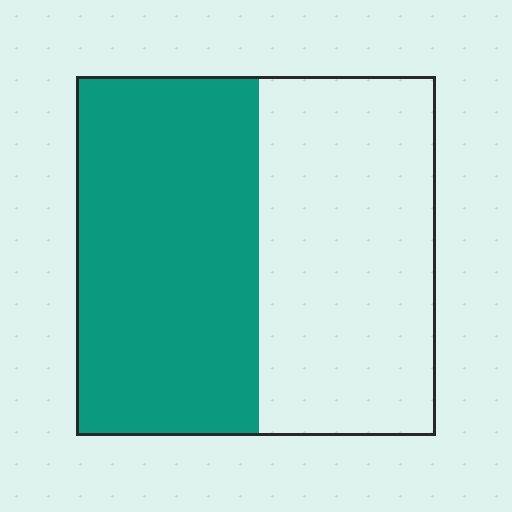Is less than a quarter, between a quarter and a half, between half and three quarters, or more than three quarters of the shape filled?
Between half and three quarters.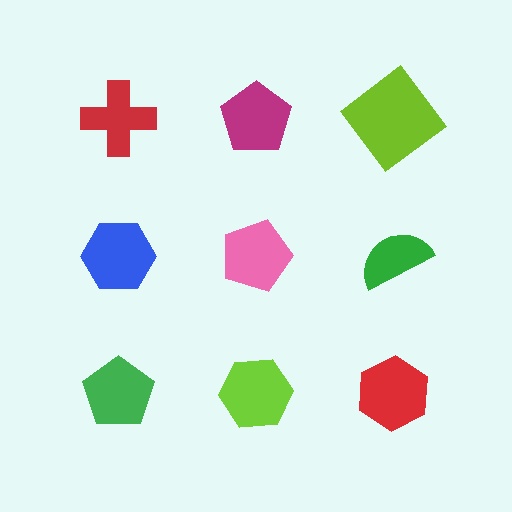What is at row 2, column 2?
A pink pentagon.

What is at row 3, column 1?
A green pentagon.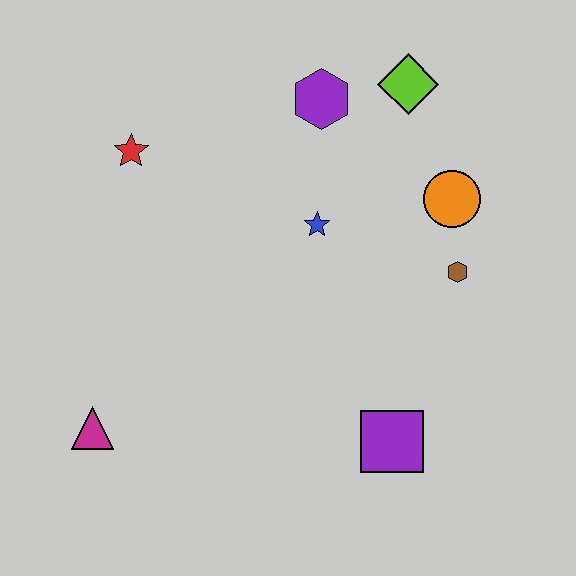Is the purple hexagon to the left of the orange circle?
Yes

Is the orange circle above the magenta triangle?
Yes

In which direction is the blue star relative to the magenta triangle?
The blue star is to the right of the magenta triangle.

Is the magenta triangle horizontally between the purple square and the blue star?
No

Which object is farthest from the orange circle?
The magenta triangle is farthest from the orange circle.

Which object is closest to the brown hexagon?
The orange circle is closest to the brown hexagon.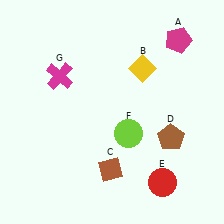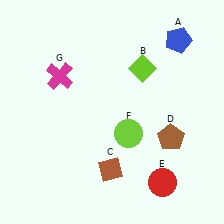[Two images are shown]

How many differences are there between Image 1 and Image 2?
There are 2 differences between the two images.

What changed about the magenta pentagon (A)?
In Image 1, A is magenta. In Image 2, it changed to blue.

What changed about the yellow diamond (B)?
In Image 1, B is yellow. In Image 2, it changed to lime.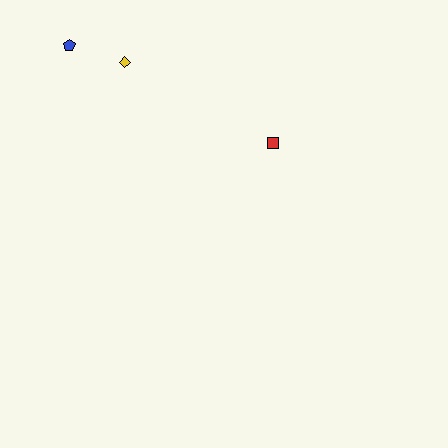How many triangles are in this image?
There are no triangles.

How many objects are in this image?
There are 3 objects.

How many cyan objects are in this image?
There are no cyan objects.